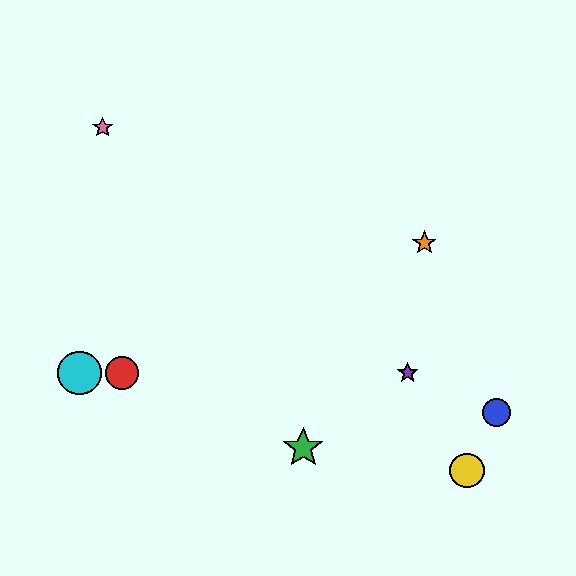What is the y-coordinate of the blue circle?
The blue circle is at y≈412.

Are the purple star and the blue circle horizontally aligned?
No, the purple star is at y≈373 and the blue circle is at y≈412.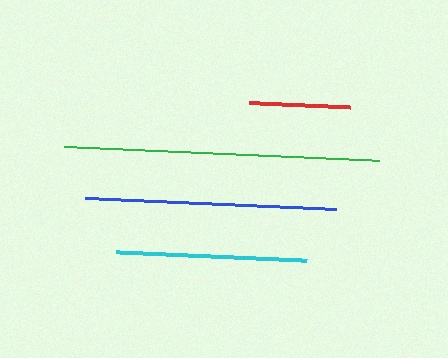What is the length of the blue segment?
The blue segment is approximately 251 pixels long.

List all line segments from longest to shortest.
From longest to shortest: green, blue, cyan, red.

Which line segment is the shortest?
The red line is the shortest at approximately 100 pixels.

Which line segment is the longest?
The green line is the longest at approximately 315 pixels.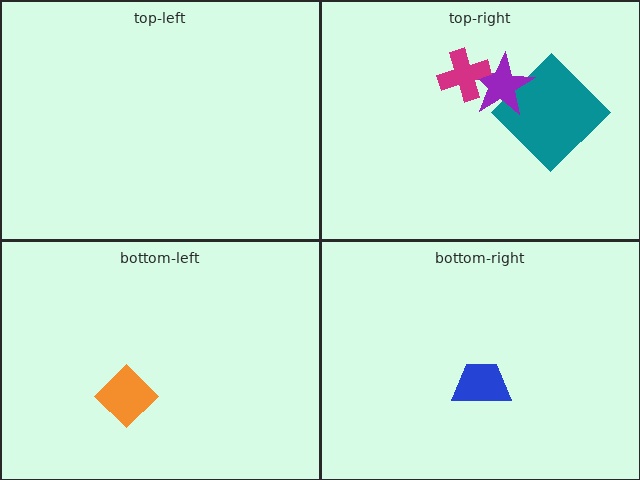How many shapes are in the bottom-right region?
1.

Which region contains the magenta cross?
The top-right region.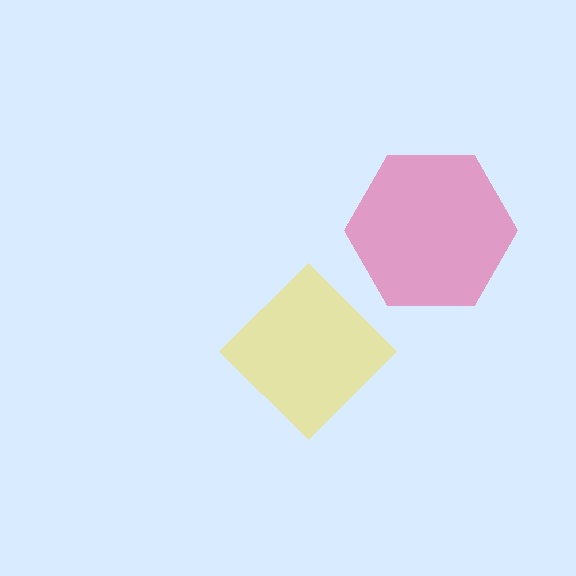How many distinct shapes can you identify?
There are 2 distinct shapes: a yellow diamond, a pink hexagon.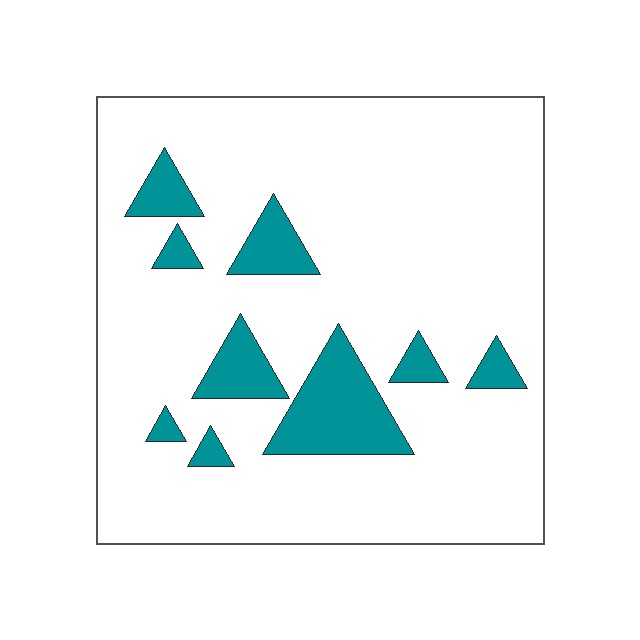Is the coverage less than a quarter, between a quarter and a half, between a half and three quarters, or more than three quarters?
Less than a quarter.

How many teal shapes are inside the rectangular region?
9.